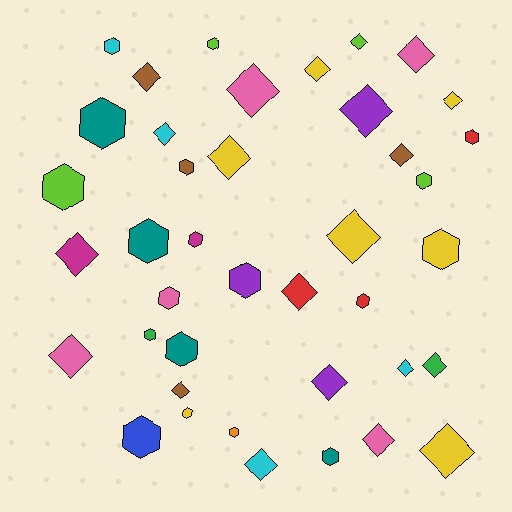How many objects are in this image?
There are 40 objects.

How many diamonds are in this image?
There are 21 diamonds.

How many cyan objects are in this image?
There are 4 cyan objects.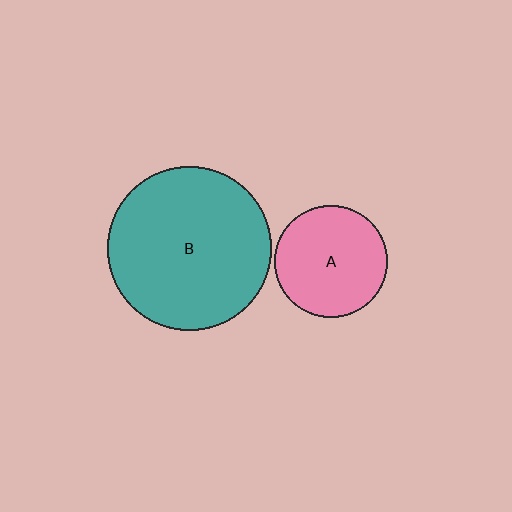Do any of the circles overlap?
No, none of the circles overlap.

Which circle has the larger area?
Circle B (teal).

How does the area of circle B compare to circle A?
Approximately 2.1 times.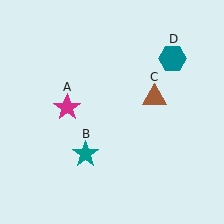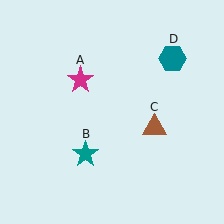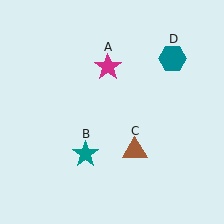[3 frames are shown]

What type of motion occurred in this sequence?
The magenta star (object A), brown triangle (object C) rotated clockwise around the center of the scene.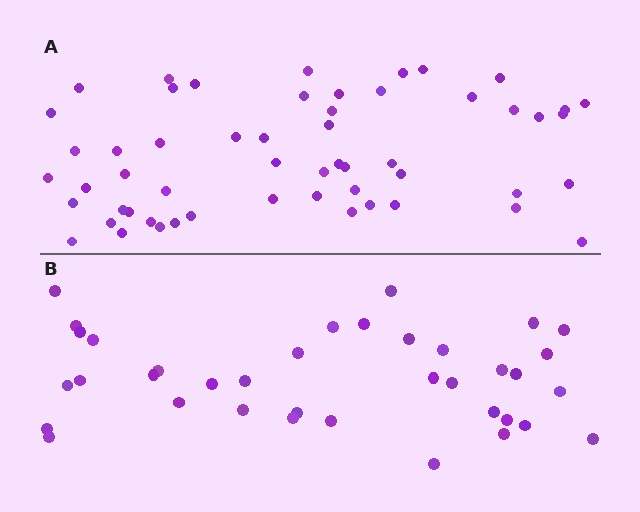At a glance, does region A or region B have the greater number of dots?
Region A (the top region) has more dots.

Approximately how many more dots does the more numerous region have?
Region A has approximately 20 more dots than region B.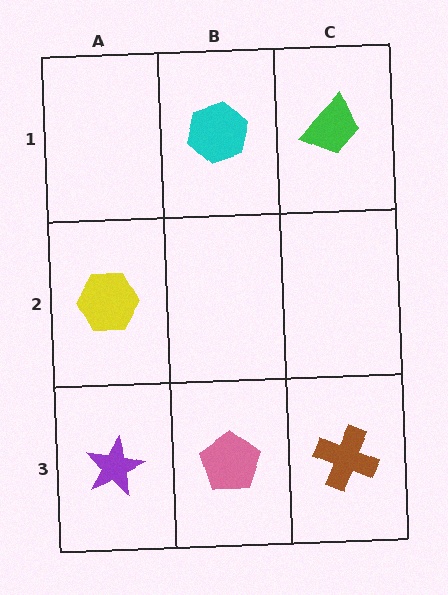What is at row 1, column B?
A cyan hexagon.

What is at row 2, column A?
A yellow hexagon.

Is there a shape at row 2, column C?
No, that cell is empty.